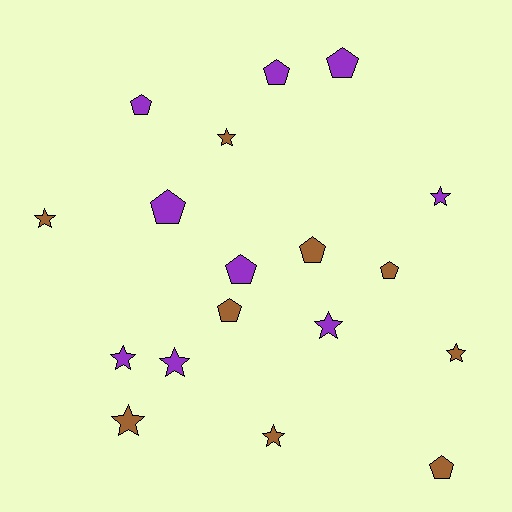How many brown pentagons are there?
There are 4 brown pentagons.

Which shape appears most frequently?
Star, with 9 objects.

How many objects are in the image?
There are 18 objects.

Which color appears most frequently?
Purple, with 9 objects.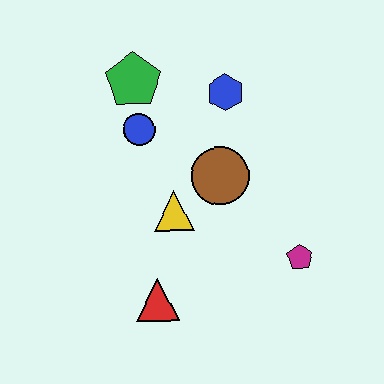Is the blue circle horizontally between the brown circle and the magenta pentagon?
No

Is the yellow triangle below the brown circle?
Yes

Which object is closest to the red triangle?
The yellow triangle is closest to the red triangle.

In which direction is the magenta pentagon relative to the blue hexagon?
The magenta pentagon is below the blue hexagon.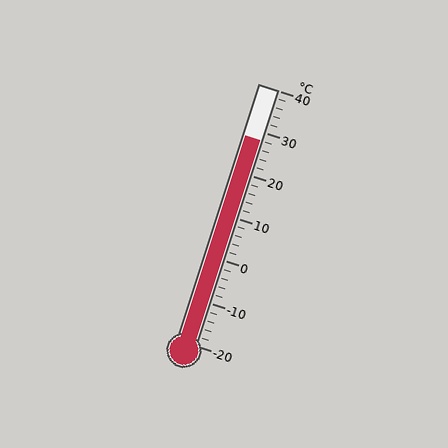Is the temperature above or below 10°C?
The temperature is above 10°C.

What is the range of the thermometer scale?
The thermometer scale ranges from -20°C to 40°C.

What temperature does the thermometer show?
The thermometer shows approximately 28°C.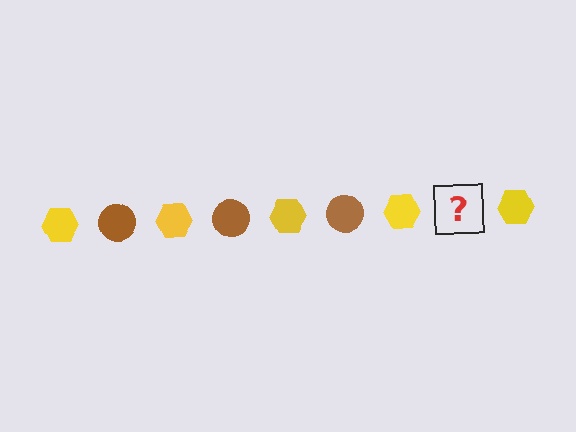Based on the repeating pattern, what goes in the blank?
The blank should be a brown circle.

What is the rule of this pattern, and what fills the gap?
The rule is that the pattern alternates between yellow hexagon and brown circle. The gap should be filled with a brown circle.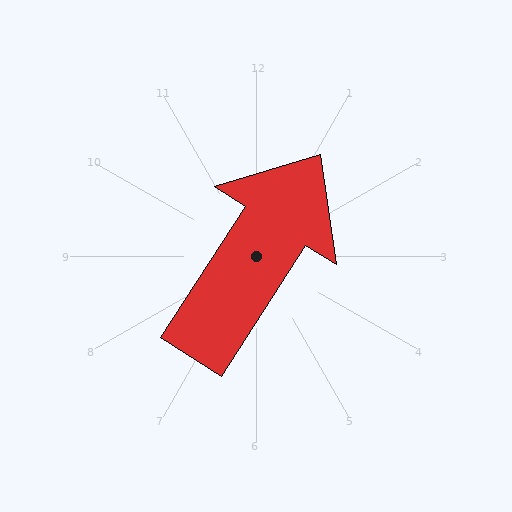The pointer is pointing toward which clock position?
Roughly 1 o'clock.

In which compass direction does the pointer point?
Northeast.